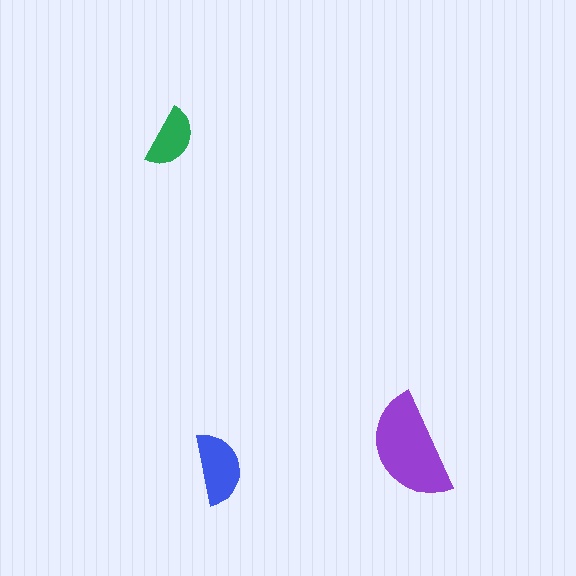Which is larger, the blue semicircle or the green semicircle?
The blue one.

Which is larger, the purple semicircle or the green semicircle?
The purple one.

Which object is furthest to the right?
The purple semicircle is rightmost.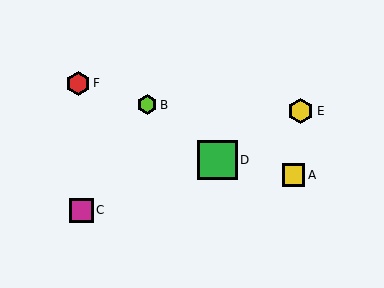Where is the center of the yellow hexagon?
The center of the yellow hexagon is at (301, 111).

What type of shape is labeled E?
Shape E is a yellow hexagon.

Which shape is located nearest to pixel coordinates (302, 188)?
The yellow square (labeled A) at (294, 175) is nearest to that location.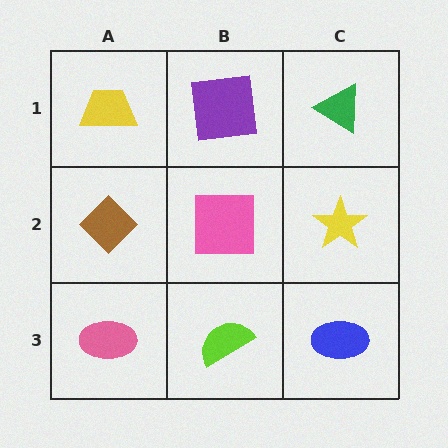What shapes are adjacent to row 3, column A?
A brown diamond (row 2, column A), a lime semicircle (row 3, column B).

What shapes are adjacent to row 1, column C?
A yellow star (row 2, column C), a purple square (row 1, column B).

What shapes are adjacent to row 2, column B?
A purple square (row 1, column B), a lime semicircle (row 3, column B), a brown diamond (row 2, column A), a yellow star (row 2, column C).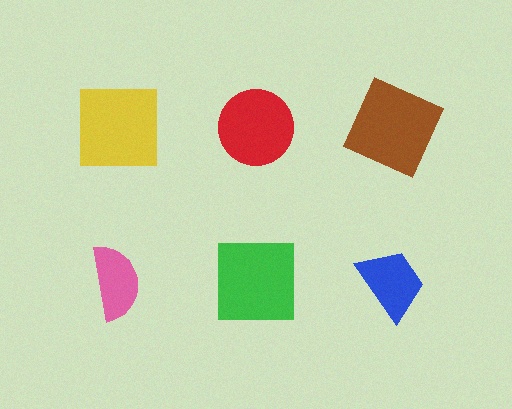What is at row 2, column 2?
A green square.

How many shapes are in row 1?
3 shapes.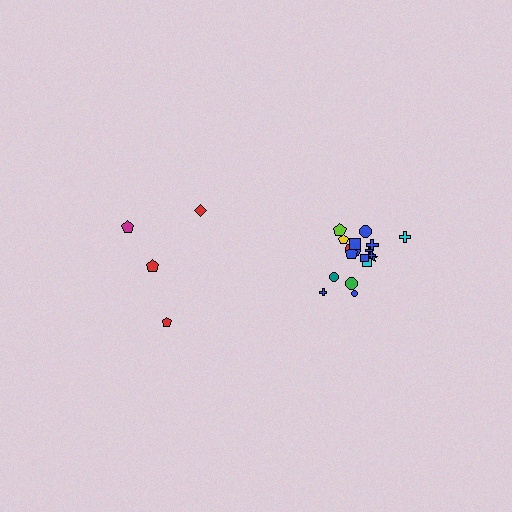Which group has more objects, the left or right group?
The right group.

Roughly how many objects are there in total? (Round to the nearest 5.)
Roughly 20 objects in total.